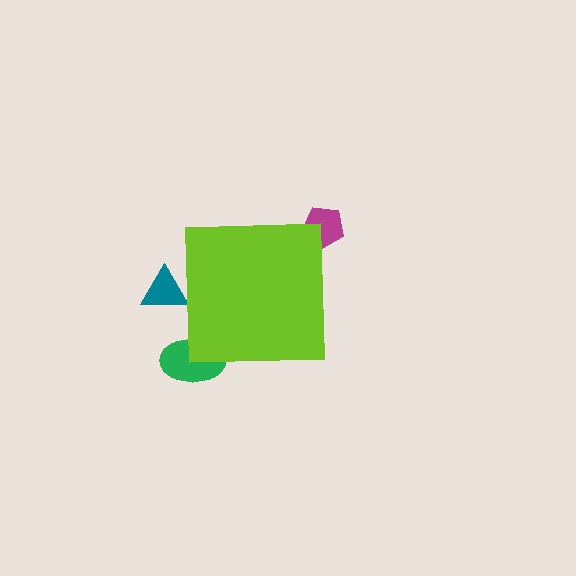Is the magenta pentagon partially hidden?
Yes, the magenta pentagon is partially hidden behind the lime square.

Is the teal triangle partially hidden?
Yes, the teal triangle is partially hidden behind the lime square.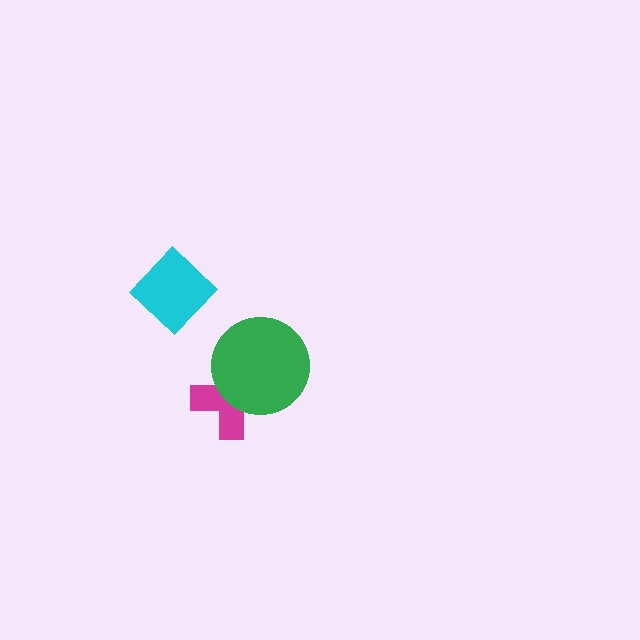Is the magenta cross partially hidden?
Yes, it is partially covered by another shape.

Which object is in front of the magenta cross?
The green circle is in front of the magenta cross.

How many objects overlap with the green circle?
1 object overlaps with the green circle.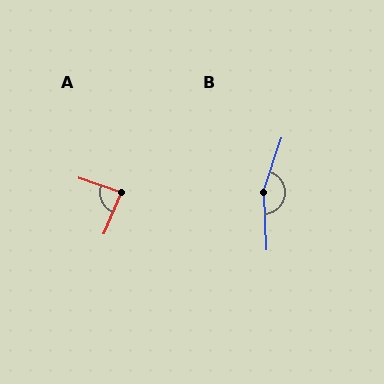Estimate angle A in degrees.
Approximately 86 degrees.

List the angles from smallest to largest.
A (86°), B (159°).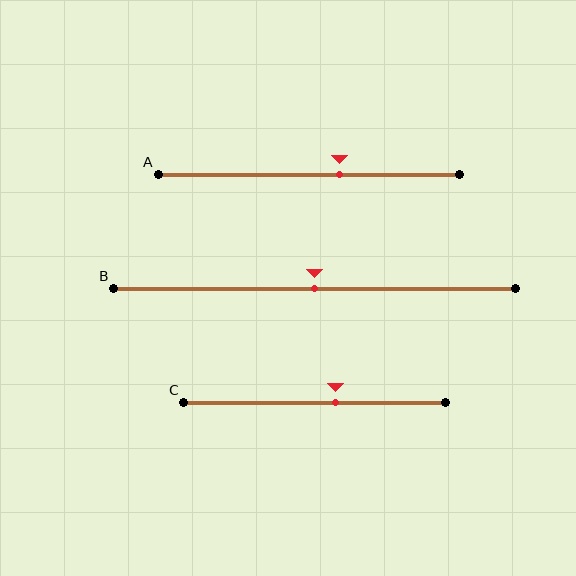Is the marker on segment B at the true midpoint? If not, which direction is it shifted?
Yes, the marker on segment B is at the true midpoint.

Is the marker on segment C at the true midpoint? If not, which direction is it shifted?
No, the marker on segment C is shifted to the right by about 8% of the segment length.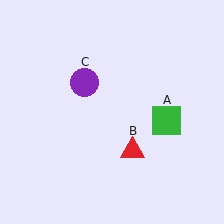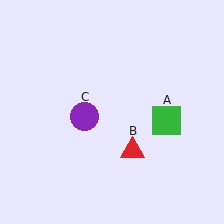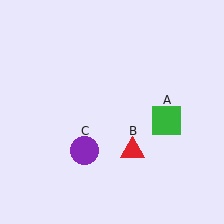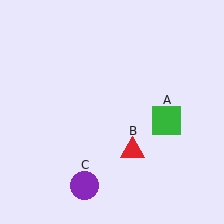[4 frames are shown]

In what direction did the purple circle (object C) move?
The purple circle (object C) moved down.